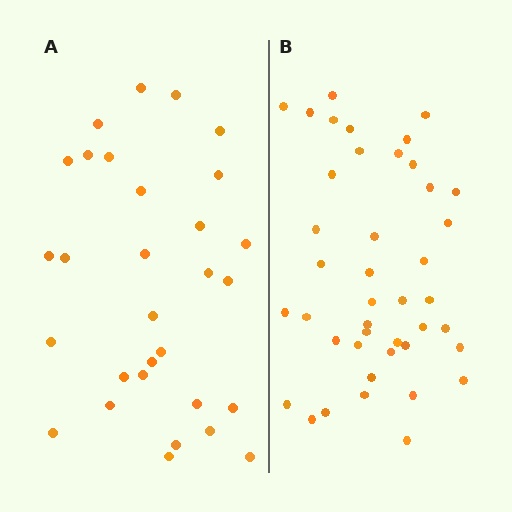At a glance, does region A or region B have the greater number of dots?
Region B (the right region) has more dots.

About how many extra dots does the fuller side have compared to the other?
Region B has roughly 12 or so more dots than region A.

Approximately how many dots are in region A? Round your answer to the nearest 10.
About 30 dots.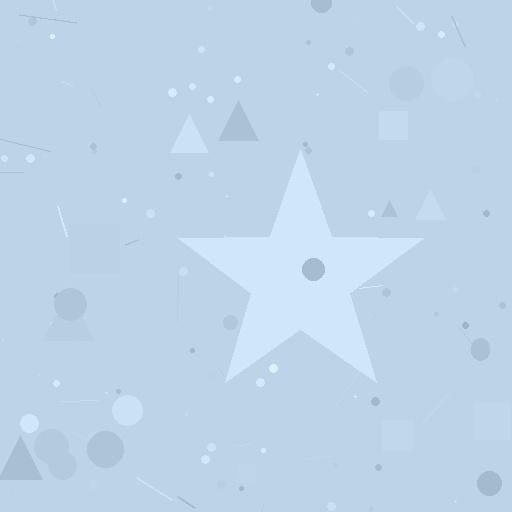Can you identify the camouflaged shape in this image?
The camouflaged shape is a star.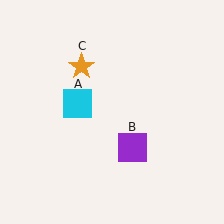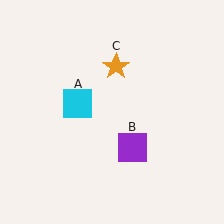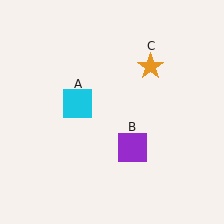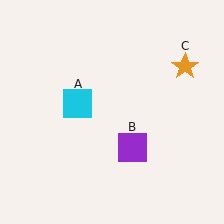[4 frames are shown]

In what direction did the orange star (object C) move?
The orange star (object C) moved right.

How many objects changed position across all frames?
1 object changed position: orange star (object C).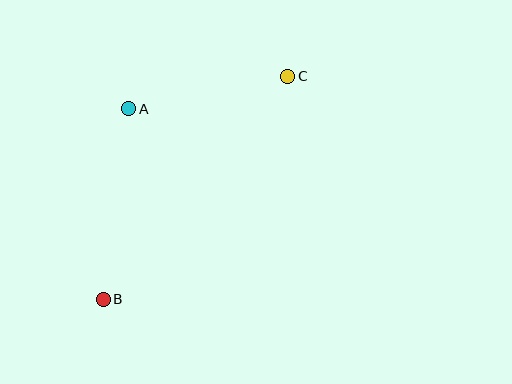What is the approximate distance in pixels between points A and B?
The distance between A and B is approximately 192 pixels.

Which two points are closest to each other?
Points A and C are closest to each other.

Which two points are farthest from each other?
Points B and C are farthest from each other.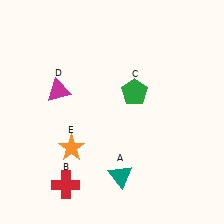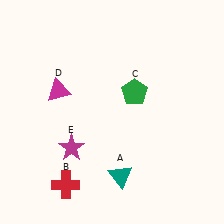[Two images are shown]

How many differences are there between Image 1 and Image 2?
There is 1 difference between the two images.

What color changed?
The star (E) changed from orange in Image 1 to magenta in Image 2.